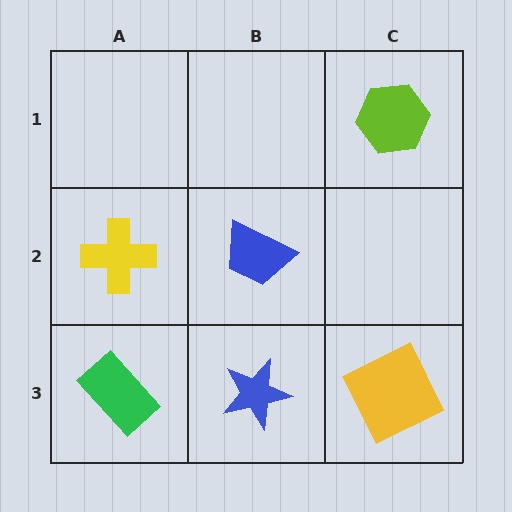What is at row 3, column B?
A blue star.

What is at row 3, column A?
A green rectangle.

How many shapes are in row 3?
3 shapes.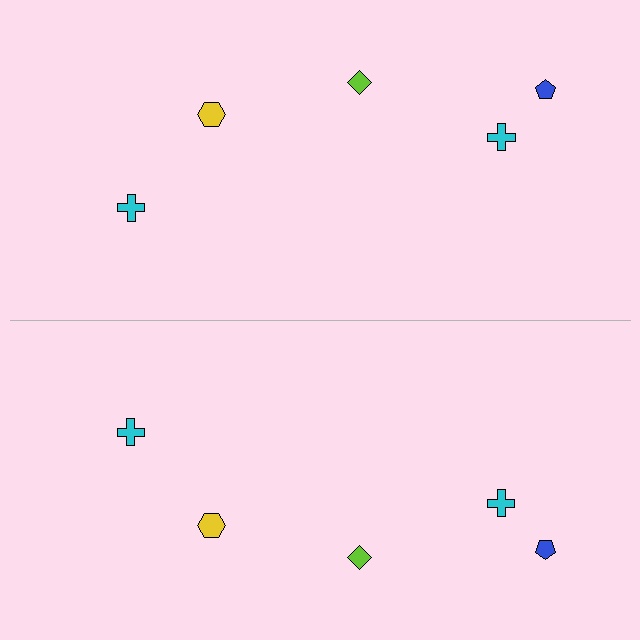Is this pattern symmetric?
Yes, this pattern has bilateral (reflection) symmetry.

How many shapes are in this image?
There are 10 shapes in this image.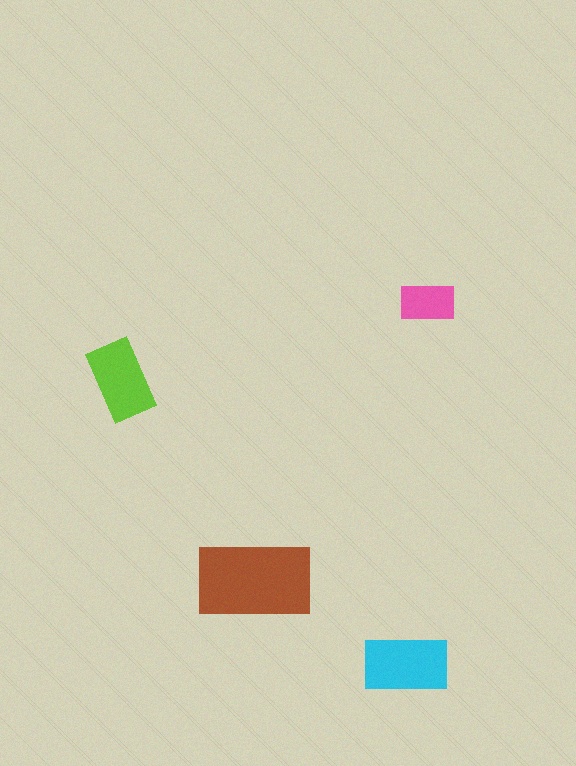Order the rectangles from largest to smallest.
the brown one, the cyan one, the lime one, the pink one.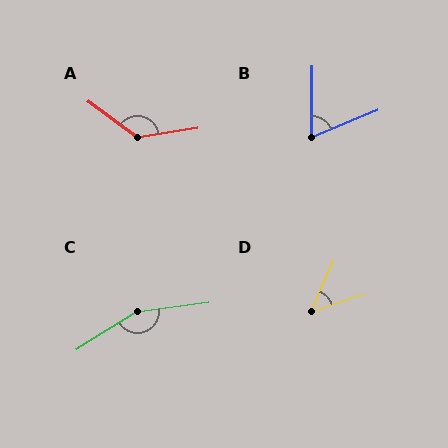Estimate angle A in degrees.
Approximately 134 degrees.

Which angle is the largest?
C, at approximately 156 degrees.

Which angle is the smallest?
D, at approximately 47 degrees.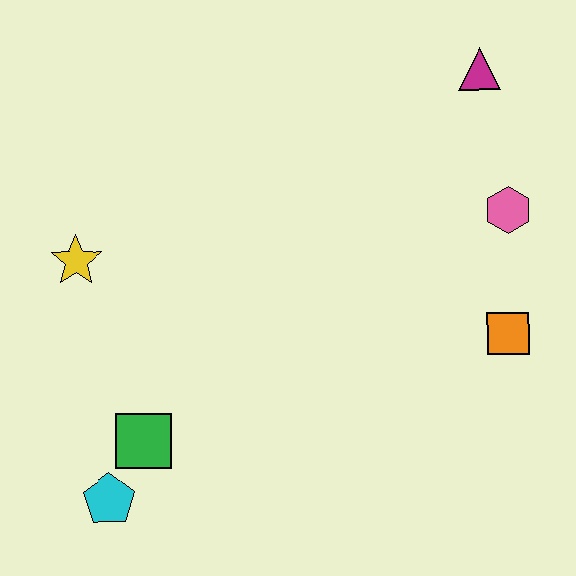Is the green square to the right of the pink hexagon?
No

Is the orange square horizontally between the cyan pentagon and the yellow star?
No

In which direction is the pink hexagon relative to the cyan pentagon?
The pink hexagon is to the right of the cyan pentagon.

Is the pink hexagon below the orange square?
No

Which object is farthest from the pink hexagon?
The cyan pentagon is farthest from the pink hexagon.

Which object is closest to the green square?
The cyan pentagon is closest to the green square.